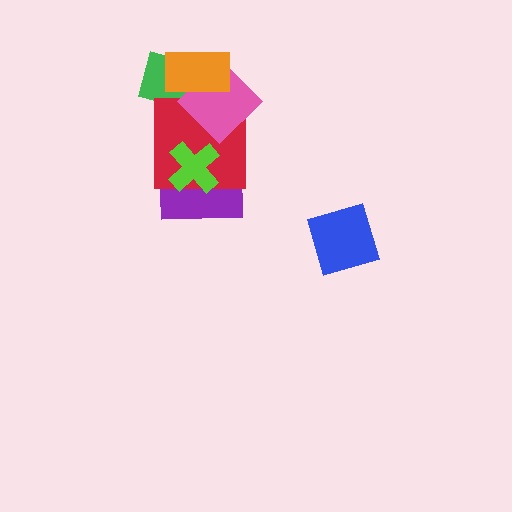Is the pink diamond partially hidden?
Yes, it is partially covered by another shape.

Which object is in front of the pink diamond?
The orange rectangle is in front of the pink diamond.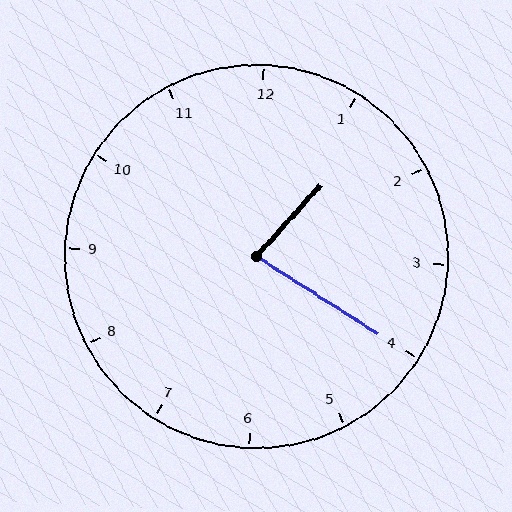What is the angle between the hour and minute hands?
Approximately 80 degrees.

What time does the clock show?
1:20.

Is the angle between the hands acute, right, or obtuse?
It is acute.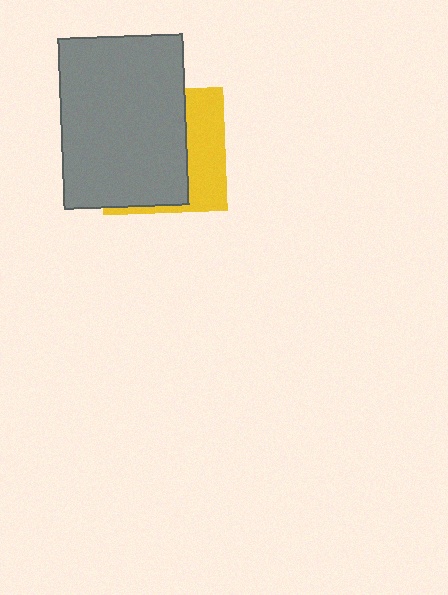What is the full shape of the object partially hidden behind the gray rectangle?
The partially hidden object is a yellow square.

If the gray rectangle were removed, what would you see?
You would see the complete yellow square.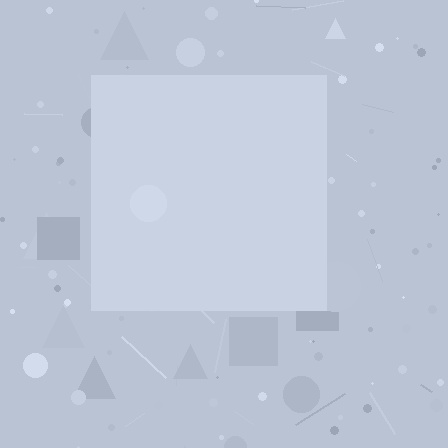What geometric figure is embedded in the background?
A square is embedded in the background.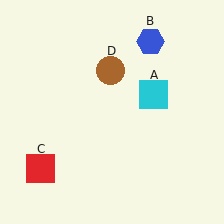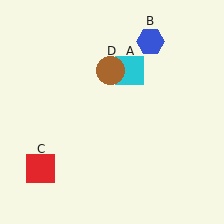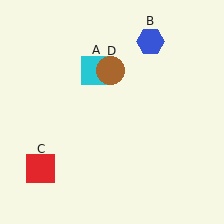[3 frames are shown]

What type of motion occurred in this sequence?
The cyan square (object A) rotated counterclockwise around the center of the scene.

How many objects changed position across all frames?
1 object changed position: cyan square (object A).